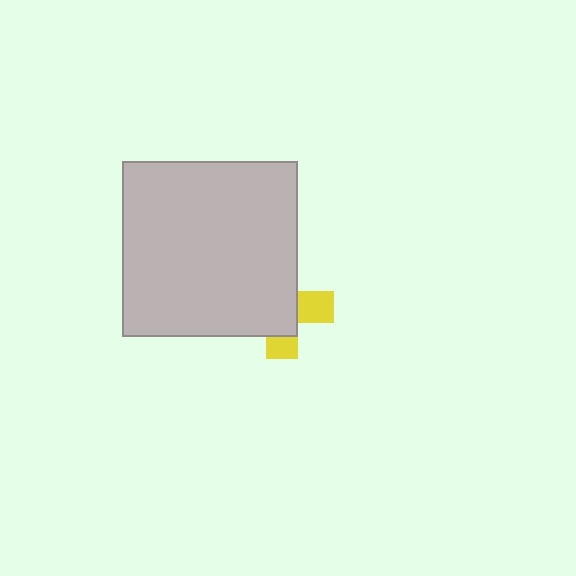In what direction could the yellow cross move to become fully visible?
The yellow cross could move toward the lower-right. That would shift it out from behind the light gray square entirely.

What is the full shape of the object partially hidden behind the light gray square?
The partially hidden object is a yellow cross.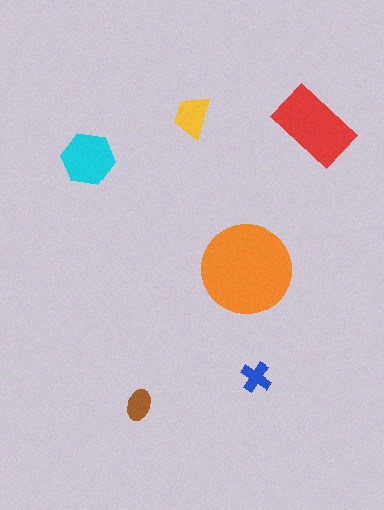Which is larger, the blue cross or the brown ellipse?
The brown ellipse.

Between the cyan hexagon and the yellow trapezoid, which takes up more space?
The cyan hexagon.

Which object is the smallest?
The blue cross.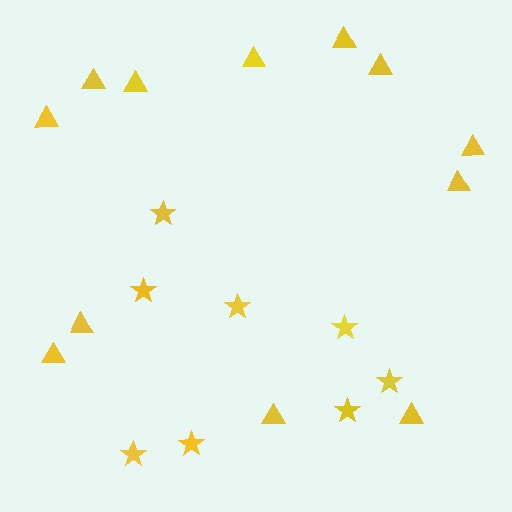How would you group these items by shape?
There are 2 groups: one group of stars (8) and one group of triangles (12).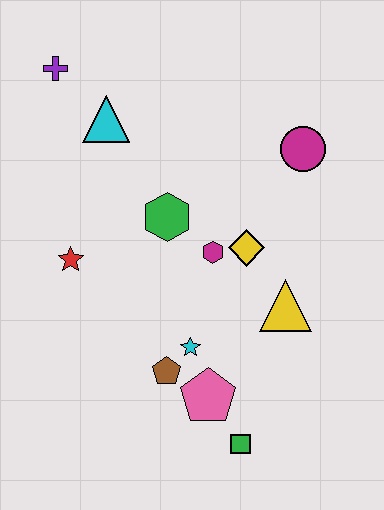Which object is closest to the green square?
The pink pentagon is closest to the green square.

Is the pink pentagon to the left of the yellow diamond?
Yes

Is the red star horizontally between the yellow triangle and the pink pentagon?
No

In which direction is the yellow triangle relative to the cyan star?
The yellow triangle is to the right of the cyan star.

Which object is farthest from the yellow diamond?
The purple cross is farthest from the yellow diamond.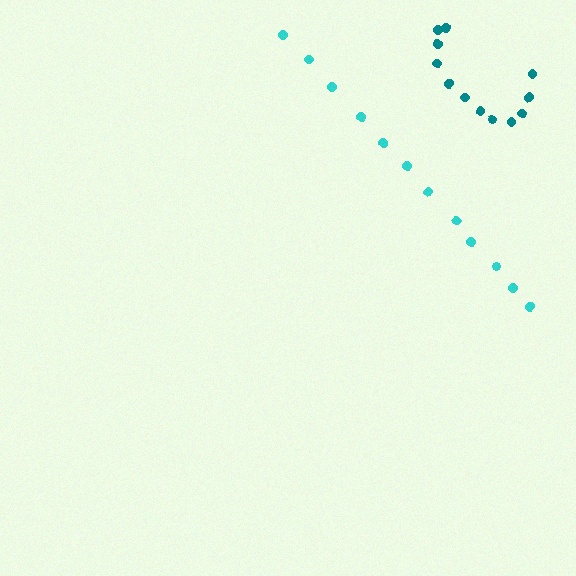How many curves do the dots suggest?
There are 2 distinct paths.